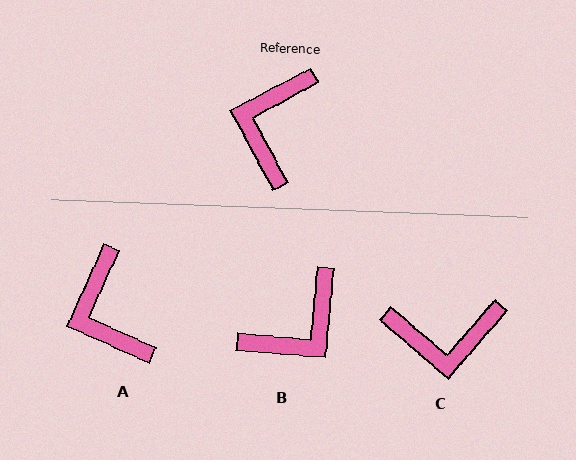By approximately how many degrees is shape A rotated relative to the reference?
Approximately 38 degrees counter-clockwise.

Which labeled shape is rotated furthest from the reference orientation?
B, about 147 degrees away.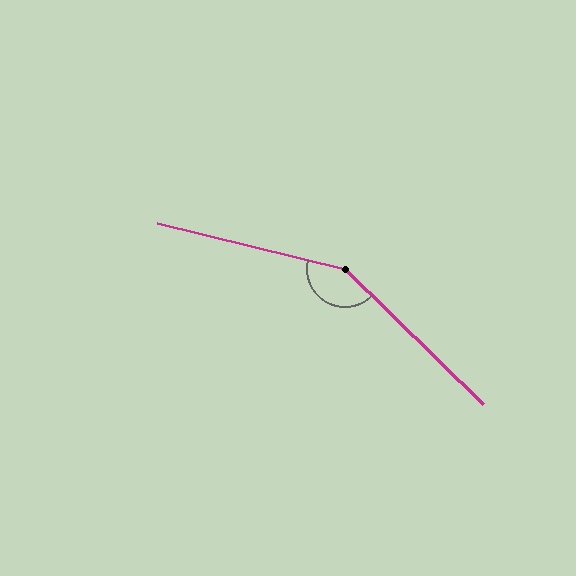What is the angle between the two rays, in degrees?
Approximately 150 degrees.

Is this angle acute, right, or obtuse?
It is obtuse.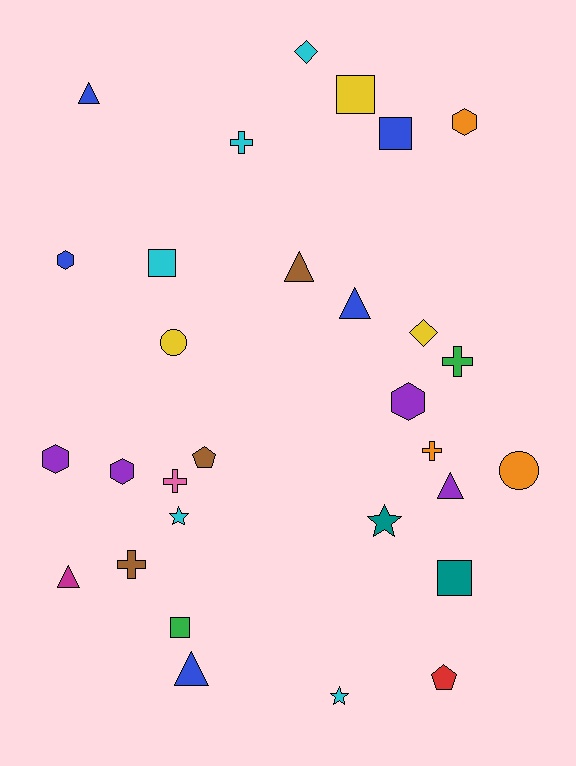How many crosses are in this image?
There are 5 crosses.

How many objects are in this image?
There are 30 objects.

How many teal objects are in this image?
There are 2 teal objects.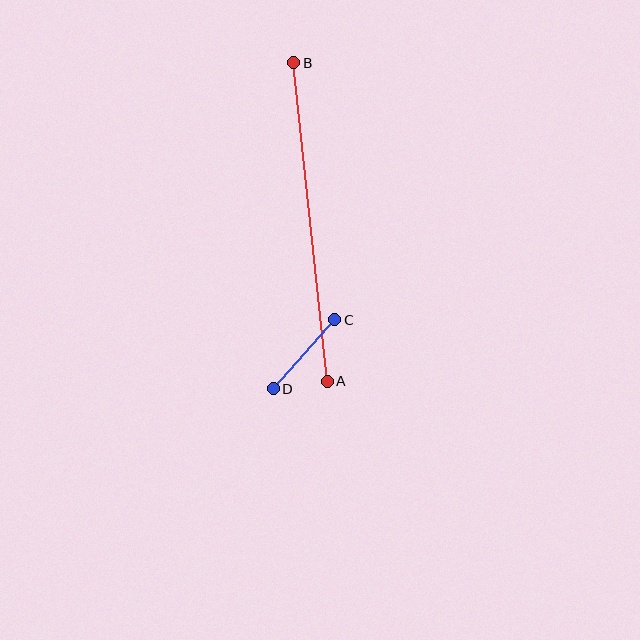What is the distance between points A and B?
The distance is approximately 320 pixels.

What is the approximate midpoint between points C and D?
The midpoint is at approximately (304, 354) pixels.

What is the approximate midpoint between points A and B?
The midpoint is at approximately (310, 222) pixels.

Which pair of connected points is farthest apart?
Points A and B are farthest apart.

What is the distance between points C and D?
The distance is approximately 93 pixels.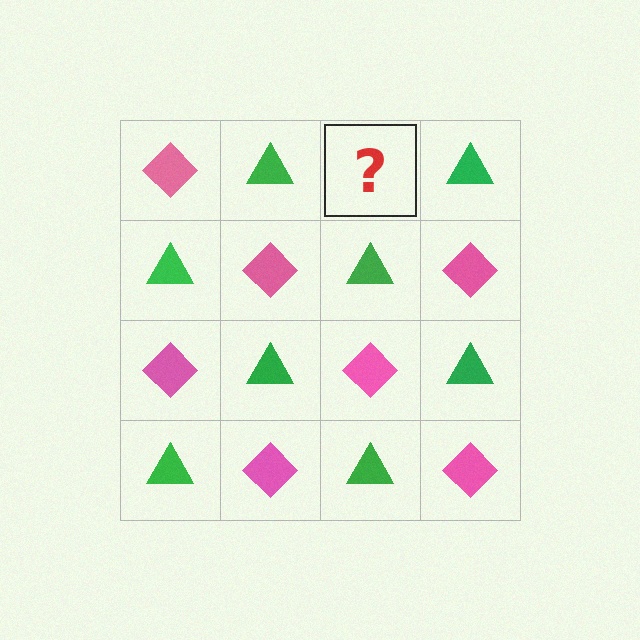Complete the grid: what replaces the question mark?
The question mark should be replaced with a pink diamond.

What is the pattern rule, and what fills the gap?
The rule is that it alternates pink diamond and green triangle in a checkerboard pattern. The gap should be filled with a pink diamond.